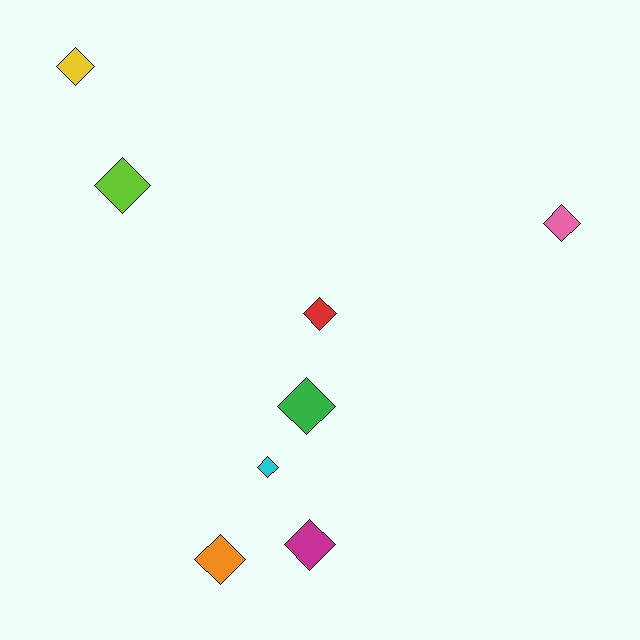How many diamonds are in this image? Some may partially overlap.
There are 8 diamonds.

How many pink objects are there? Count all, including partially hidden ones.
There is 1 pink object.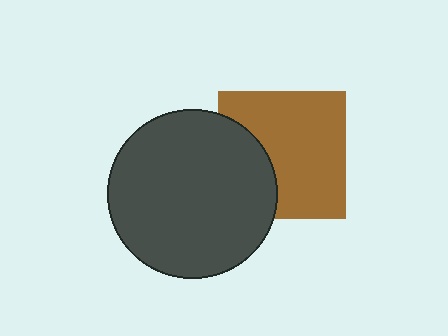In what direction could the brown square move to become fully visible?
The brown square could move right. That would shift it out from behind the dark gray circle entirely.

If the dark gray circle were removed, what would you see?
You would see the complete brown square.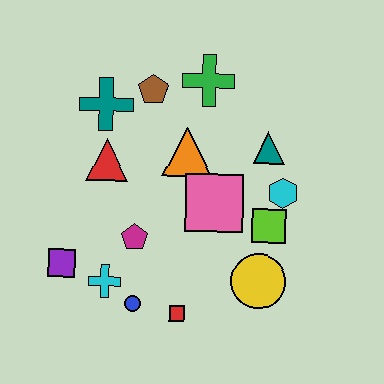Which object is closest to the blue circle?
The cyan cross is closest to the blue circle.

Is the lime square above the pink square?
No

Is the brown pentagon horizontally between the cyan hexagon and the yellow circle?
No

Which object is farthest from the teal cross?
The yellow circle is farthest from the teal cross.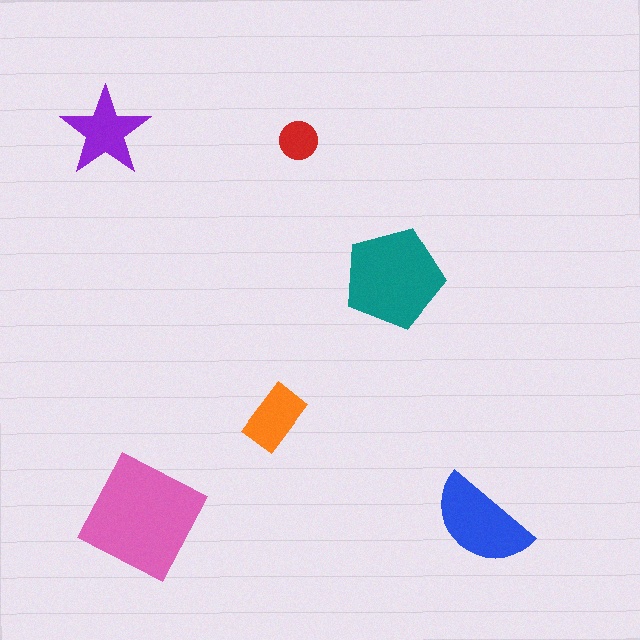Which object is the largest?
The pink square.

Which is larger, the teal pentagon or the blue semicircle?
The teal pentagon.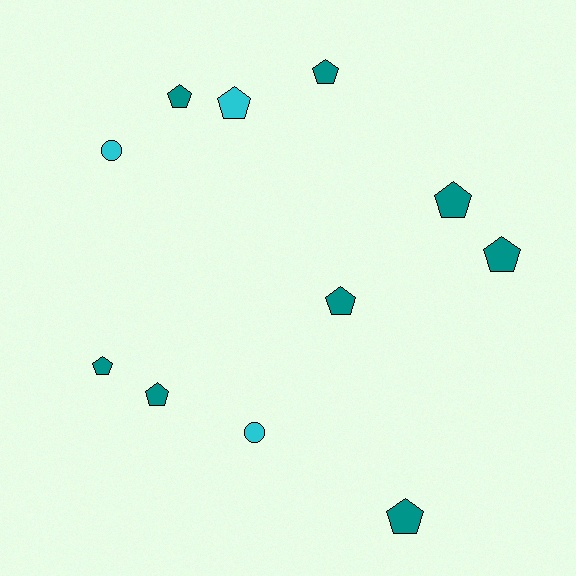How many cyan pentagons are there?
There is 1 cyan pentagon.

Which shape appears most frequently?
Pentagon, with 9 objects.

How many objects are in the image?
There are 11 objects.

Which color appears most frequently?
Teal, with 8 objects.